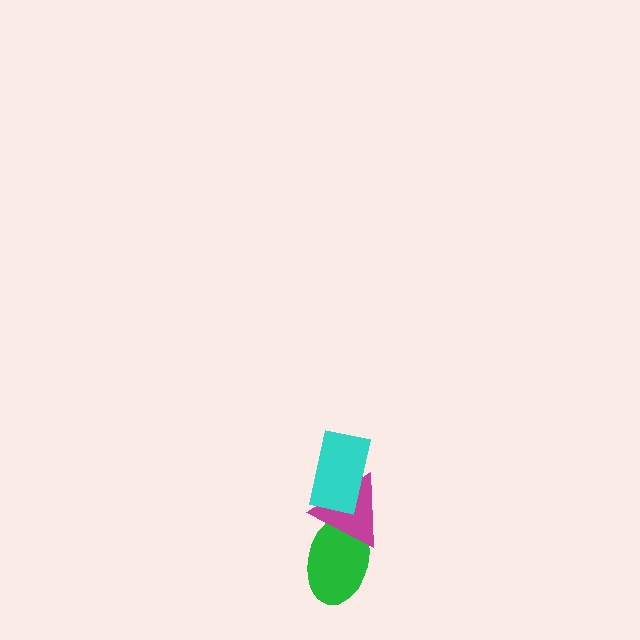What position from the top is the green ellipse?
The green ellipse is 3rd from the top.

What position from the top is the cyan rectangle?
The cyan rectangle is 1st from the top.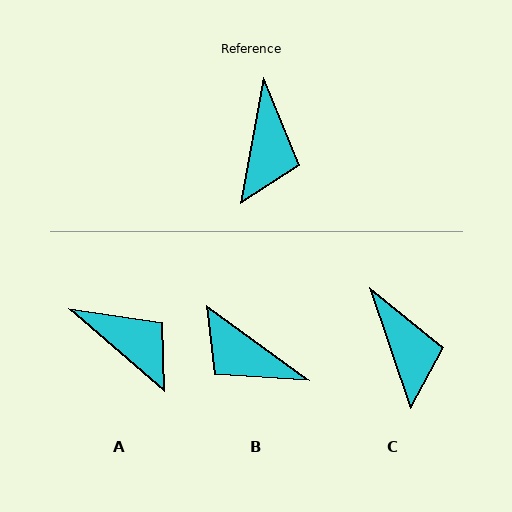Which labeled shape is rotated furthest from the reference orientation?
B, about 115 degrees away.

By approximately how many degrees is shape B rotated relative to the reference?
Approximately 115 degrees clockwise.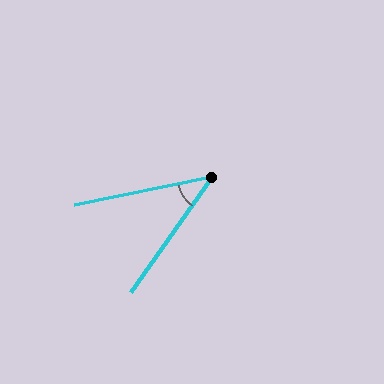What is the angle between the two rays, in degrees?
Approximately 43 degrees.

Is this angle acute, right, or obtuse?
It is acute.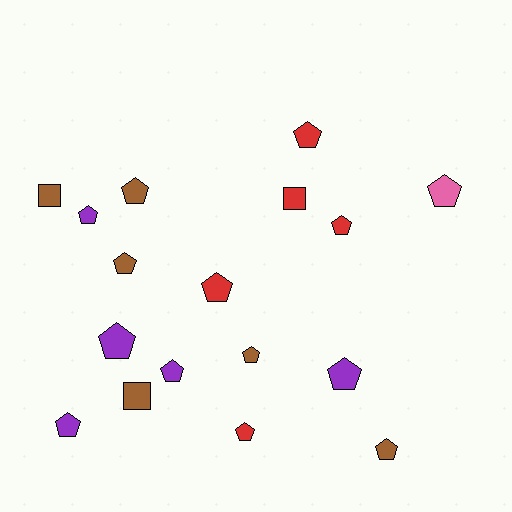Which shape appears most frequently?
Pentagon, with 14 objects.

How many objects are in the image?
There are 17 objects.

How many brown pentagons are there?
There are 4 brown pentagons.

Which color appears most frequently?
Brown, with 6 objects.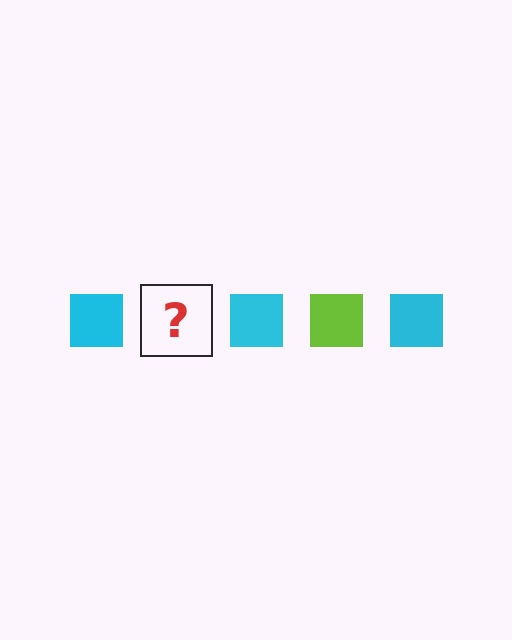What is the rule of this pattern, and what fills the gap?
The rule is that the pattern cycles through cyan, lime squares. The gap should be filled with a lime square.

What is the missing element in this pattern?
The missing element is a lime square.